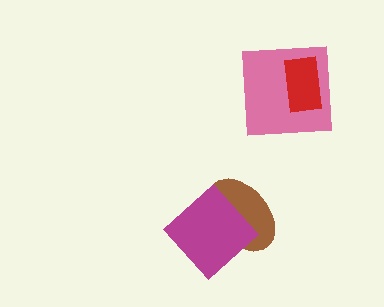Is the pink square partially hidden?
Yes, it is partially covered by another shape.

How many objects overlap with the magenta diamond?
1 object overlaps with the magenta diamond.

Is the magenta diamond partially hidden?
No, no other shape covers it.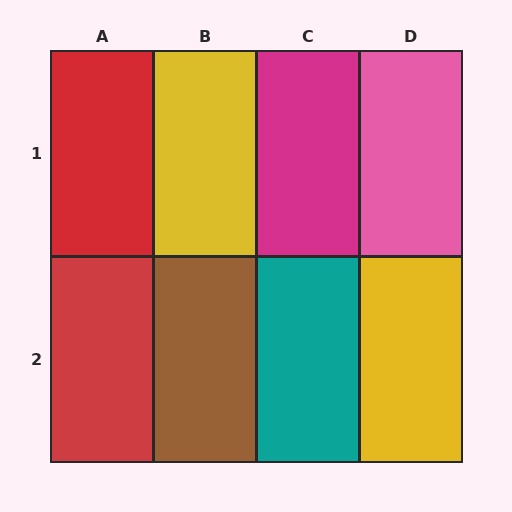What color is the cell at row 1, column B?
Yellow.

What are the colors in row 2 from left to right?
Red, brown, teal, yellow.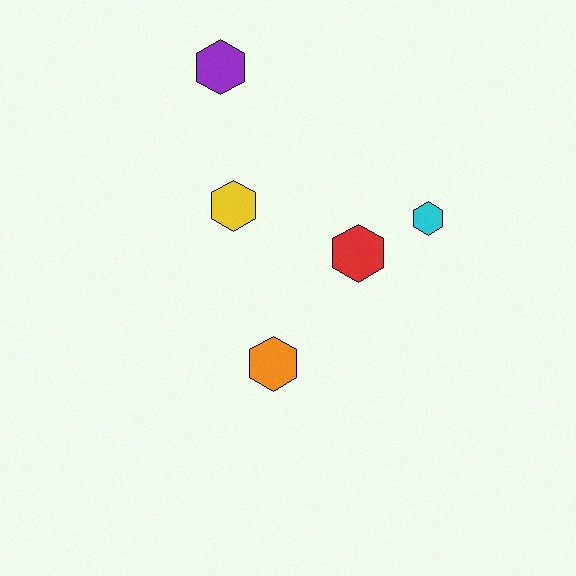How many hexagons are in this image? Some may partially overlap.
There are 5 hexagons.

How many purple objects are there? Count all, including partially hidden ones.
There is 1 purple object.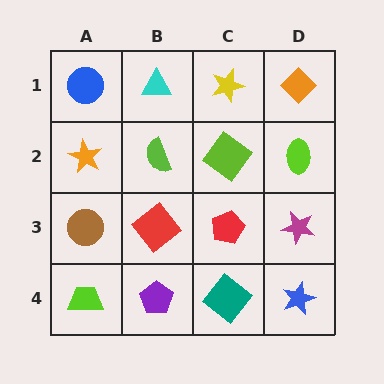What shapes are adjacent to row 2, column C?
A yellow star (row 1, column C), a red pentagon (row 3, column C), a lime semicircle (row 2, column B), a lime ellipse (row 2, column D).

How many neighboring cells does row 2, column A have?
3.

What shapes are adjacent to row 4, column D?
A magenta star (row 3, column D), a teal diamond (row 4, column C).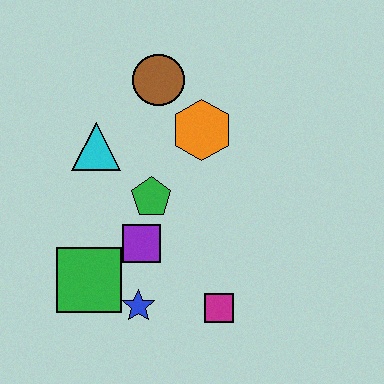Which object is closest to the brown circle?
The orange hexagon is closest to the brown circle.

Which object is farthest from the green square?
The brown circle is farthest from the green square.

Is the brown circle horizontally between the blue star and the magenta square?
Yes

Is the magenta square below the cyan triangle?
Yes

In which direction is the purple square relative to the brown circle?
The purple square is below the brown circle.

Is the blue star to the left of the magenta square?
Yes